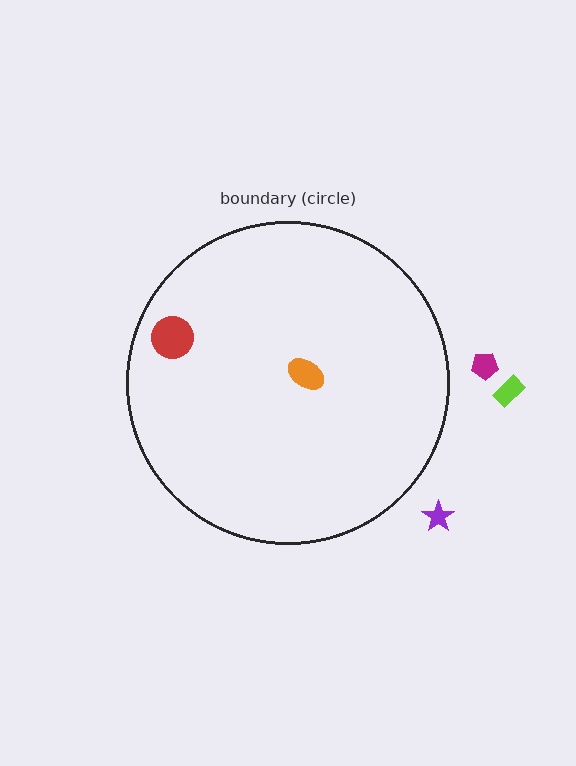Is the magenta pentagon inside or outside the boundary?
Outside.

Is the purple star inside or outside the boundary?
Outside.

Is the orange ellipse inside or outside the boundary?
Inside.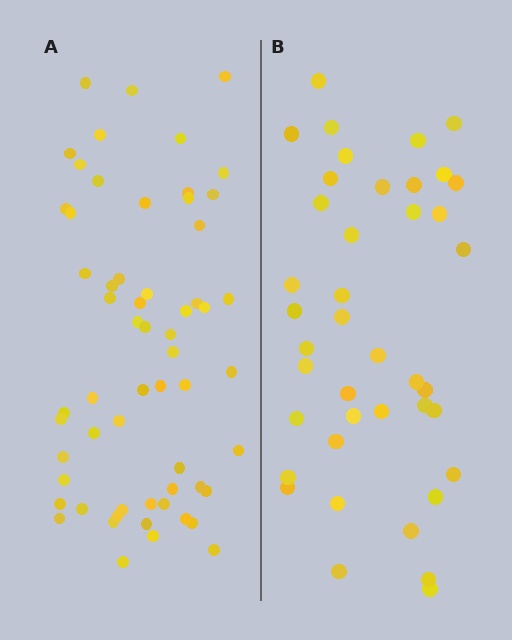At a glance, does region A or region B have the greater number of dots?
Region A (the left region) has more dots.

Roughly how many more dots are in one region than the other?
Region A has approximately 20 more dots than region B.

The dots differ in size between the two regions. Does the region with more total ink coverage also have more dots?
No. Region B has more total ink coverage because its dots are larger, but region A actually contains more individual dots. Total area can be misleading — the number of items is what matters here.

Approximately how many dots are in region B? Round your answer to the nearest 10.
About 40 dots. (The exact count is 41, which rounds to 40.)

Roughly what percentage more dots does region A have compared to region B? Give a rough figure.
About 45% more.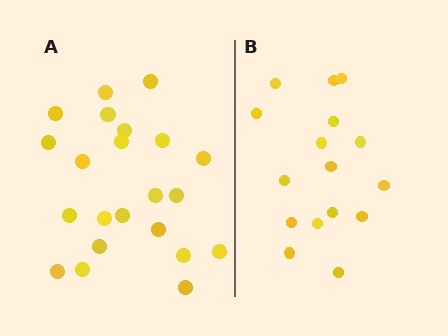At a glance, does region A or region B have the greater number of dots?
Region A (the left region) has more dots.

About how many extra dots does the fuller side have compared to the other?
Region A has about 6 more dots than region B.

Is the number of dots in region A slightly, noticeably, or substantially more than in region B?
Region A has noticeably more, but not dramatically so. The ratio is roughly 1.4 to 1.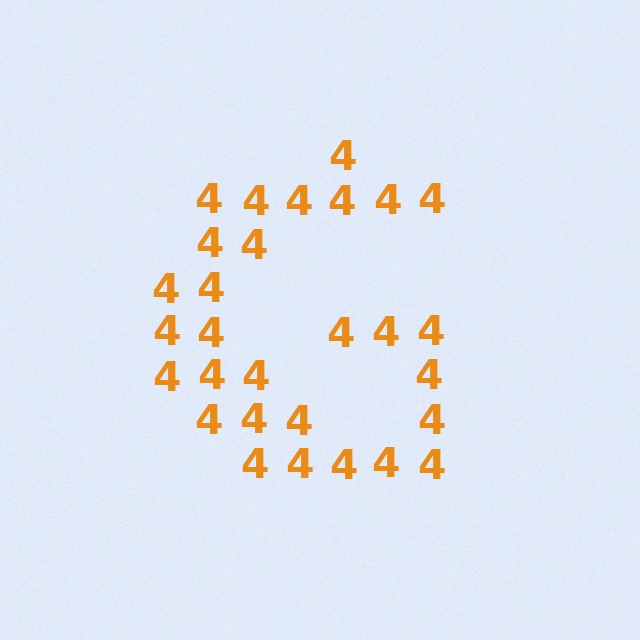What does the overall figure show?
The overall figure shows the letter G.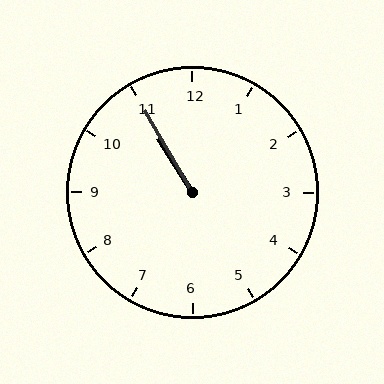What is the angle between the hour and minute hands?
Approximately 2 degrees.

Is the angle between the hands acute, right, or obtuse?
It is acute.